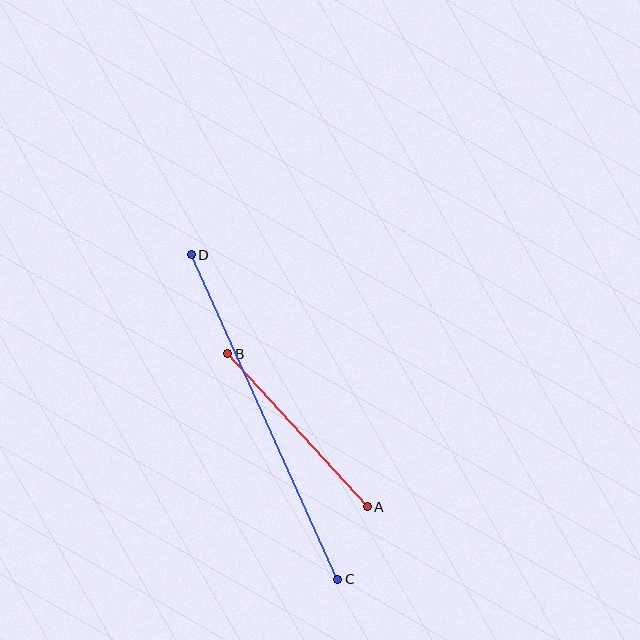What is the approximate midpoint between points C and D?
The midpoint is at approximately (265, 417) pixels.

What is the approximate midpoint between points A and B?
The midpoint is at approximately (297, 430) pixels.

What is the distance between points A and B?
The distance is approximately 207 pixels.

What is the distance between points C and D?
The distance is approximately 356 pixels.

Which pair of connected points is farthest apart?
Points C and D are farthest apart.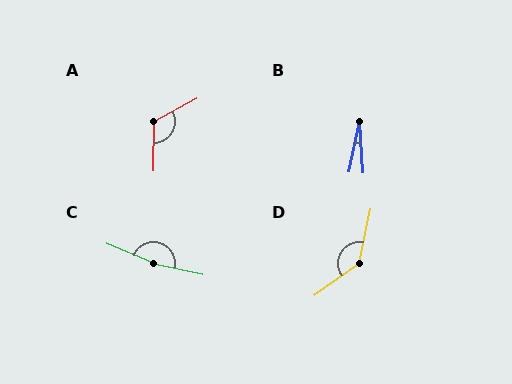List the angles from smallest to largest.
B (16°), A (119°), D (137°), C (169°).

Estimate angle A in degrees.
Approximately 119 degrees.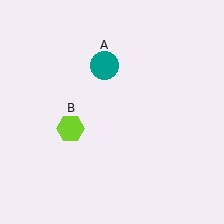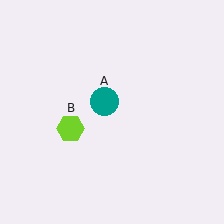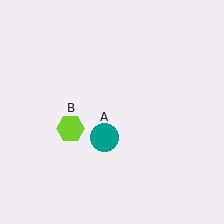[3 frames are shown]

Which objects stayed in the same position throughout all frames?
Lime hexagon (object B) remained stationary.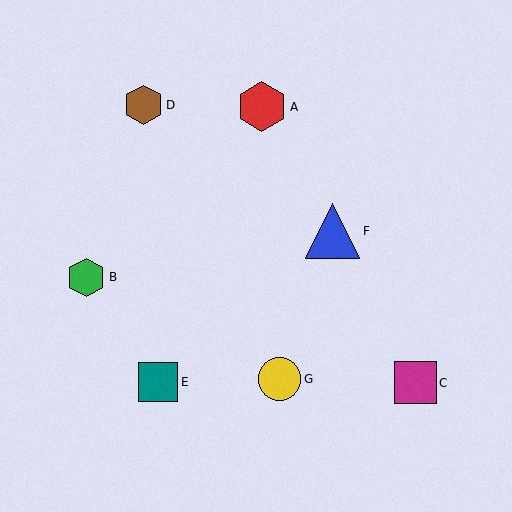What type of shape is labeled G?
Shape G is a yellow circle.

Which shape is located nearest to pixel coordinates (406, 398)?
The magenta square (labeled C) at (415, 383) is nearest to that location.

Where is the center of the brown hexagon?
The center of the brown hexagon is at (144, 105).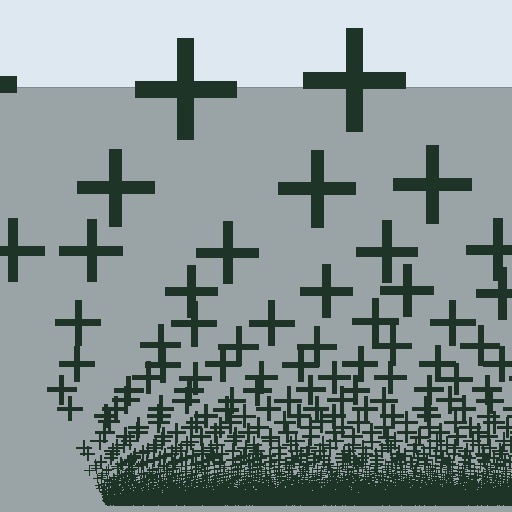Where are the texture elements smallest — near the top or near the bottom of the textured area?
Near the bottom.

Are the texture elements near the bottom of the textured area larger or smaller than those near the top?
Smaller. The gradient is inverted — elements near the bottom are smaller and denser.